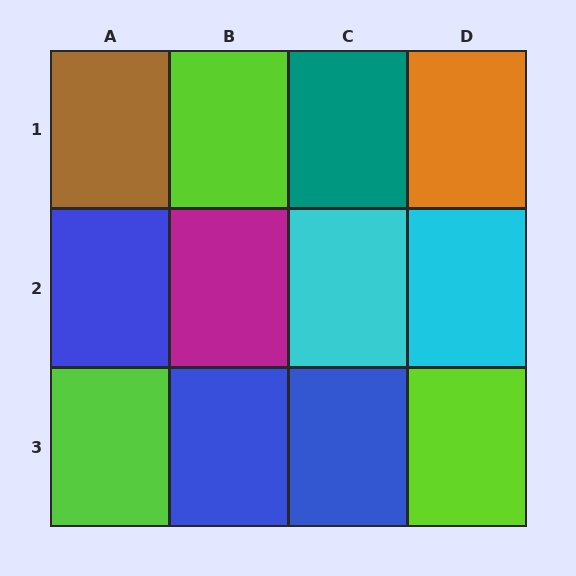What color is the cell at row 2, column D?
Cyan.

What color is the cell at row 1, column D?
Orange.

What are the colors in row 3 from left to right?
Lime, blue, blue, lime.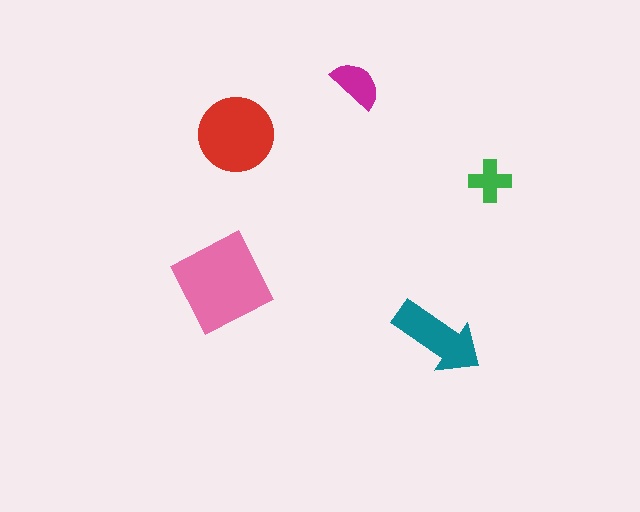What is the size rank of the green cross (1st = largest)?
5th.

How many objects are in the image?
There are 5 objects in the image.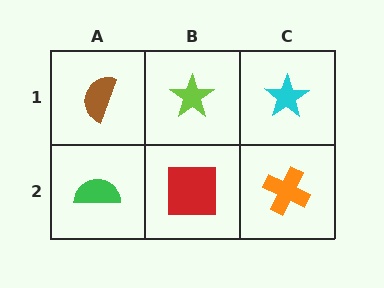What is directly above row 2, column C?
A cyan star.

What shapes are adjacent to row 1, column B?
A red square (row 2, column B), a brown semicircle (row 1, column A), a cyan star (row 1, column C).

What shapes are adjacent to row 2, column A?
A brown semicircle (row 1, column A), a red square (row 2, column B).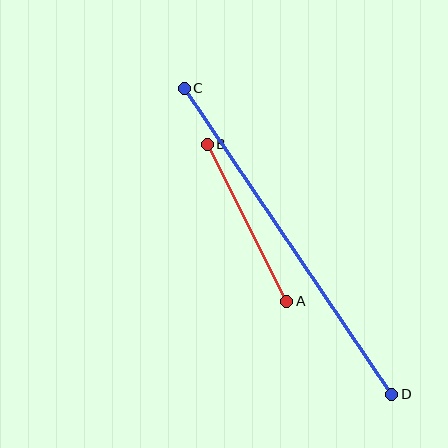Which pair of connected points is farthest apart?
Points C and D are farthest apart.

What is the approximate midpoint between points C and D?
The midpoint is at approximately (288, 241) pixels.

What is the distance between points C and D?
The distance is approximately 369 pixels.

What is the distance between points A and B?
The distance is approximately 176 pixels.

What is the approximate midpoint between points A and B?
The midpoint is at approximately (247, 223) pixels.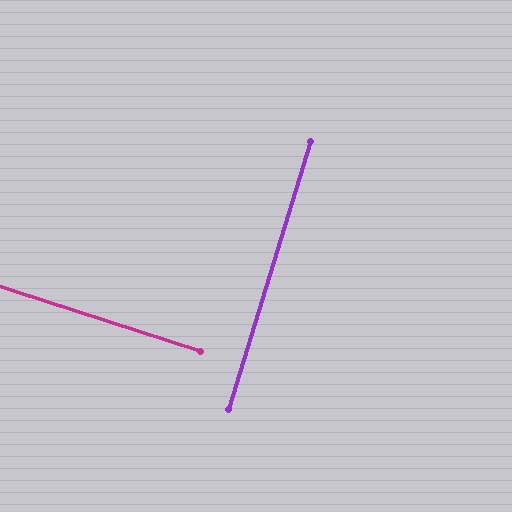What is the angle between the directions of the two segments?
Approximately 89 degrees.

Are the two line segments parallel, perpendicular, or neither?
Perpendicular — they meet at approximately 89°.